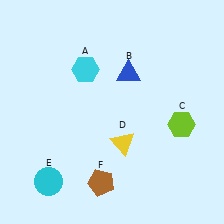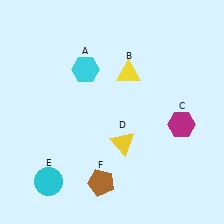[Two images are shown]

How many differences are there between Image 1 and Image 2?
There are 2 differences between the two images.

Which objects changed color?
B changed from blue to yellow. C changed from lime to magenta.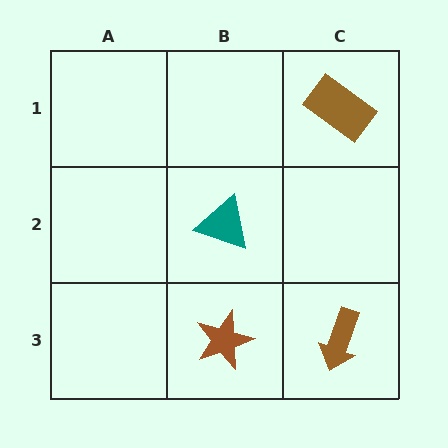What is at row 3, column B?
A brown star.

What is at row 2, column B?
A teal triangle.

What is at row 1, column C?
A brown rectangle.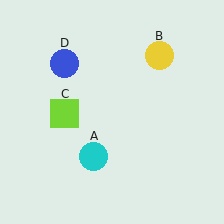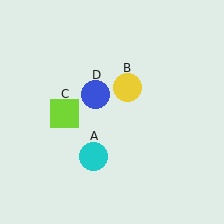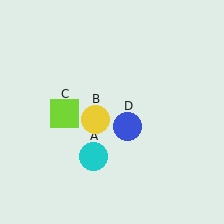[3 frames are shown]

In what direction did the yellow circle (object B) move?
The yellow circle (object B) moved down and to the left.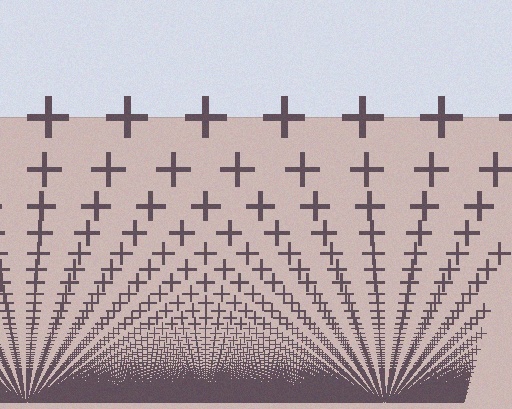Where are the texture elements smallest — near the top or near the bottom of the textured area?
Near the bottom.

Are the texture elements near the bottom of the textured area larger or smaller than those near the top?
Smaller. The gradient is inverted — elements near the bottom are smaller and denser.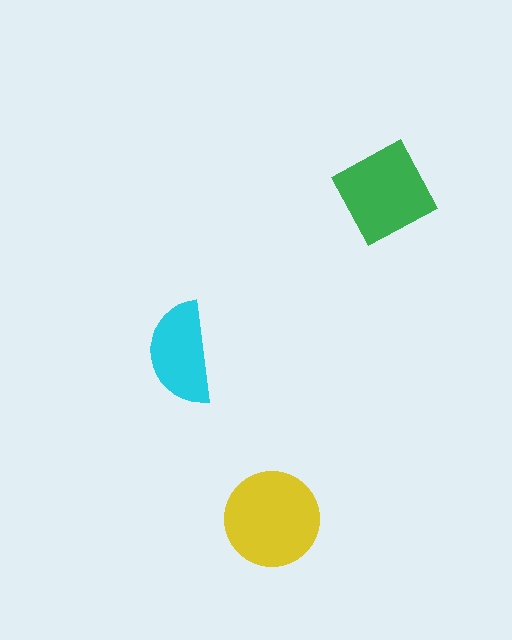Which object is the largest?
The yellow circle.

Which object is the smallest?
The cyan semicircle.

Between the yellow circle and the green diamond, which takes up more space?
The yellow circle.